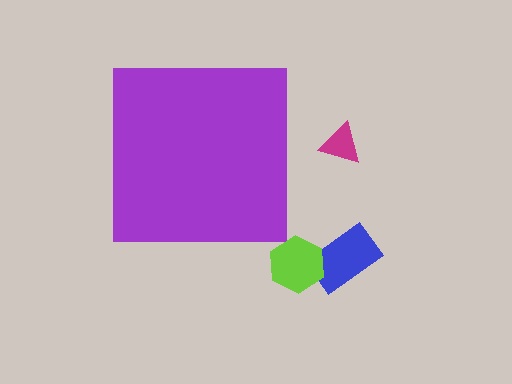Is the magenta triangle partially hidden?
No, the magenta triangle is fully visible.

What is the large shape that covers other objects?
A purple square.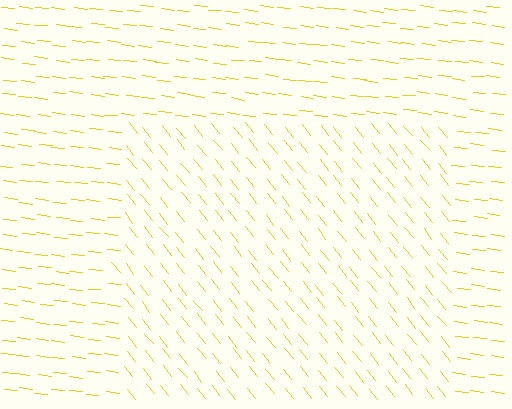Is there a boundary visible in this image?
Yes, there is a texture boundary formed by a change in line orientation.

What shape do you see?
I see a rectangle.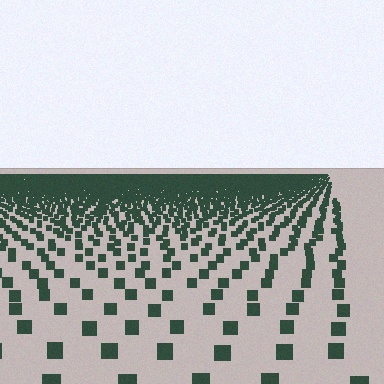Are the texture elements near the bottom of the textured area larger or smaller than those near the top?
Larger. Near the bottom, elements are closer to the viewer and appear at a bigger on-screen size.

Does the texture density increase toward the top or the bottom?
Density increases toward the top.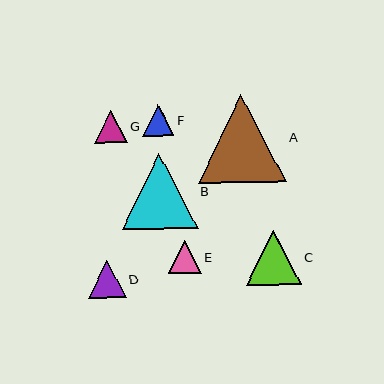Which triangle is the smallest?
Triangle F is the smallest with a size of approximately 31 pixels.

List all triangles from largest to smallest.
From largest to smallest: A, B, C, D, E, G, F.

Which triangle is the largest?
Triangle A is the largest with a size of approximately 88 pixels.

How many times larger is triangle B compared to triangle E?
Triangle B is approximately 2.3 times the size of triangle E.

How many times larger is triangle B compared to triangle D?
Triangle B is approximately 2.0 times the size of triangle D.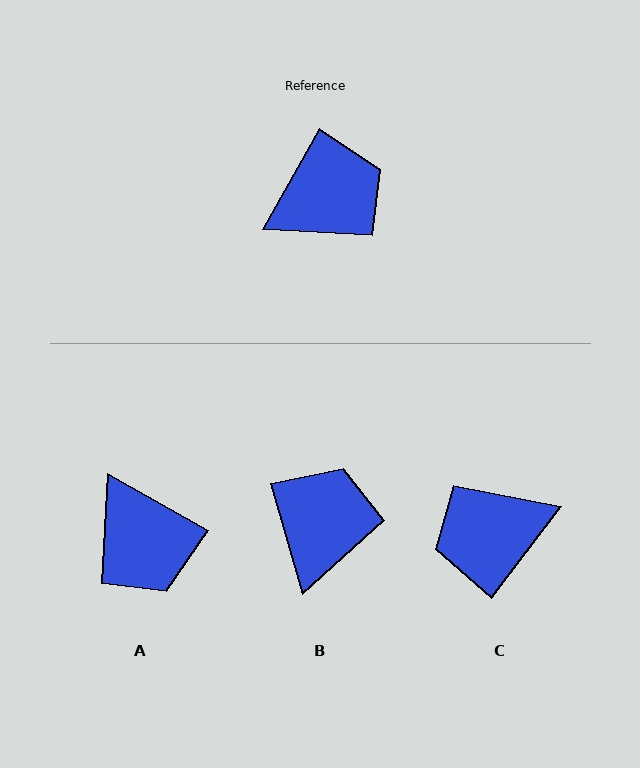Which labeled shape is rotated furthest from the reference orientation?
C, about 172 degrees away.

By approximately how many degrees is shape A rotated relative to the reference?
Approximately 90 degrees clockwise.